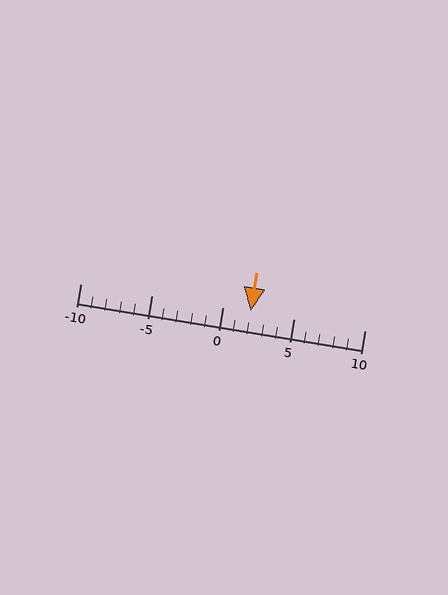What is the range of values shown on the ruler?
The ruler shows values from -10 to 10.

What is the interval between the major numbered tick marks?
The major tick marks are spaced 5 units apart.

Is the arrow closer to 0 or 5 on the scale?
The arrow is closer to 0.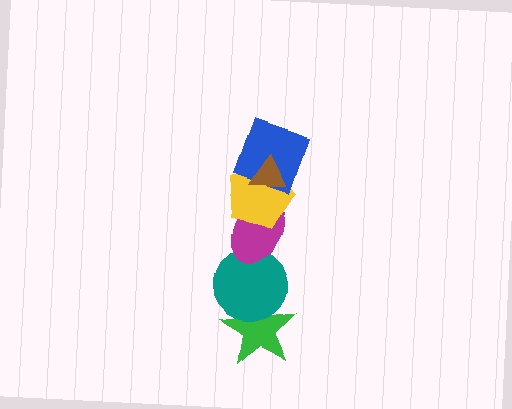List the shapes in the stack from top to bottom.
From top to bottom: the brown triangle, the blue square, the yellow pentagon, the magenta ellipse, the teal circle, the green star.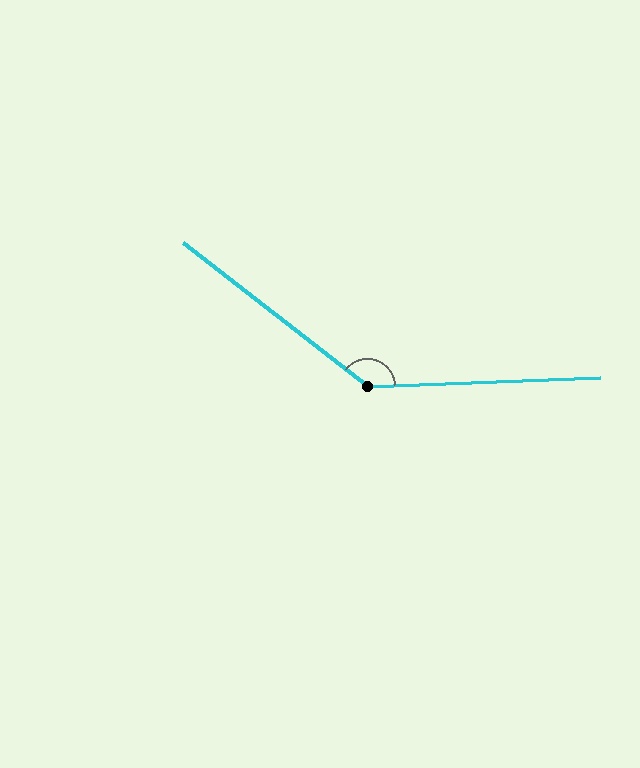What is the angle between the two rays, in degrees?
Approximately 140 degrees.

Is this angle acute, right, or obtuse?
It is obtuse.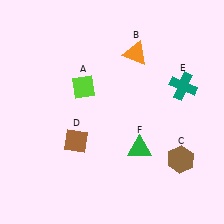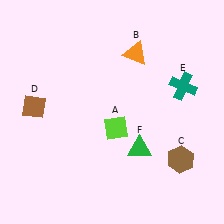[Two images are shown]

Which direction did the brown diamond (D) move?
The brown diamond (D) moved left.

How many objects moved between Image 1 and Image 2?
2 objects moved between the two images.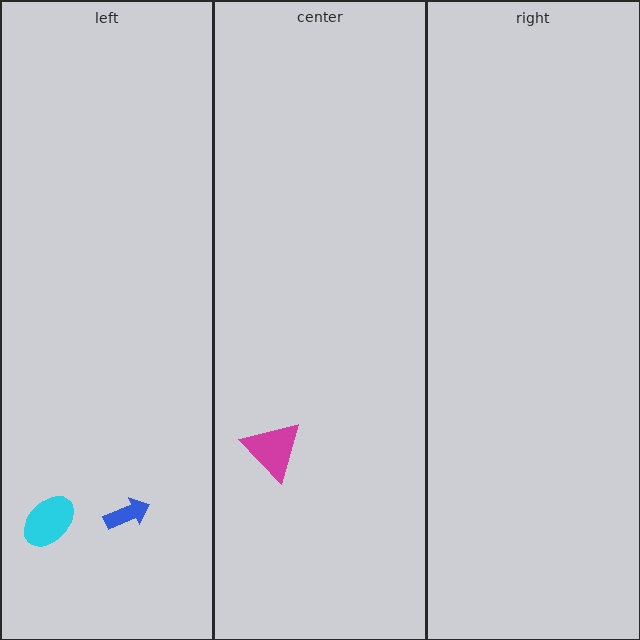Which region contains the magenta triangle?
The center region.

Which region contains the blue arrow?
The left region.